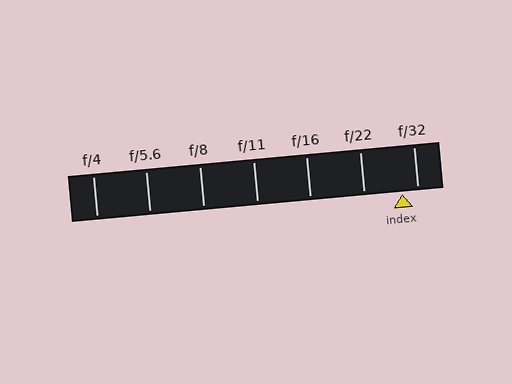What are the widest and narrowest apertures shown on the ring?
The widest aperture shown is f/4 and the narrowest is f/32.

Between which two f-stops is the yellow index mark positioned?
The index mark is between f/22 and f/32.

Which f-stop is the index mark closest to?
The index mark is closest to f/32.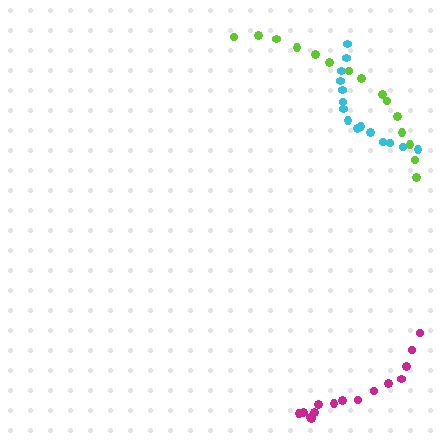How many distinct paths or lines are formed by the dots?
There are 3 distinct paths.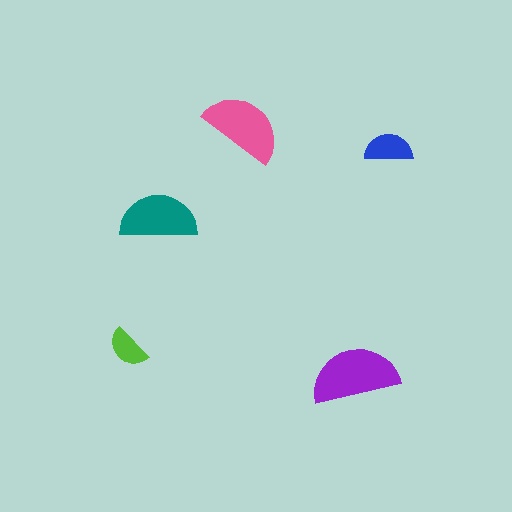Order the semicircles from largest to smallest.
the purple one, the pink one, the teal one, the blue one, the lime one.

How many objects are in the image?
There are 5 objects in the image.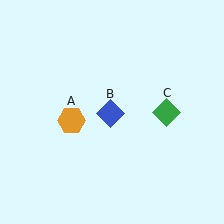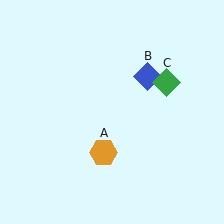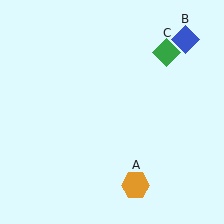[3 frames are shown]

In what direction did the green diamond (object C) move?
The green diamond (object C) moved up.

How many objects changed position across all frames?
3 objects changed position: orange hexagon (object A), blue diamond (object B), green diamond (object C).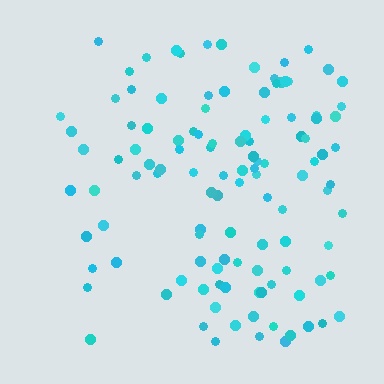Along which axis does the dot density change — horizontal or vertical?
Horizontal.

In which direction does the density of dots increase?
From left to right, with the right side densest.